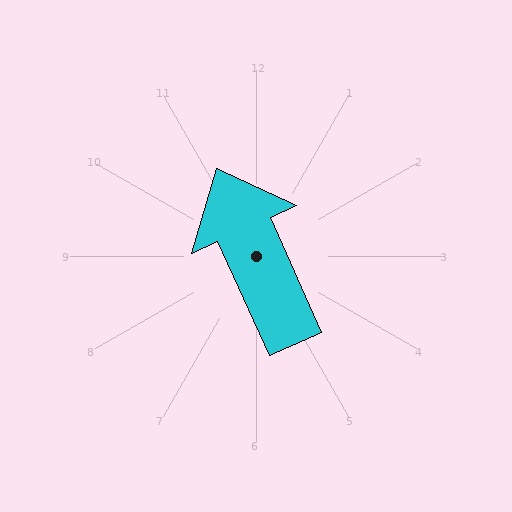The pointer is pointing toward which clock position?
Roughly 11 o'clock.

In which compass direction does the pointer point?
Northwest.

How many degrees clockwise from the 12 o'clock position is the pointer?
Approximately 336 degrees.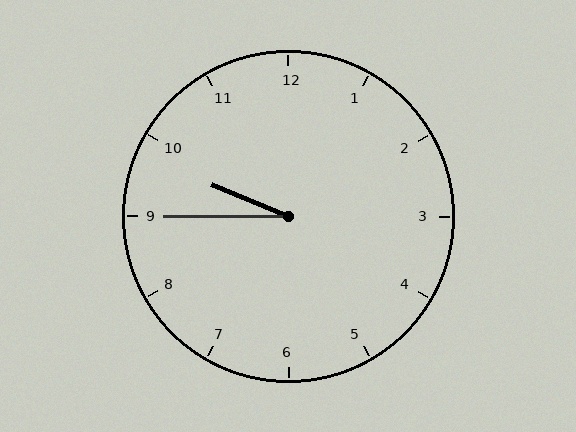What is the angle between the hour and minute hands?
Approximately 22 degrees.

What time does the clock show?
9:45.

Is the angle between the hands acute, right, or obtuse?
It is acute.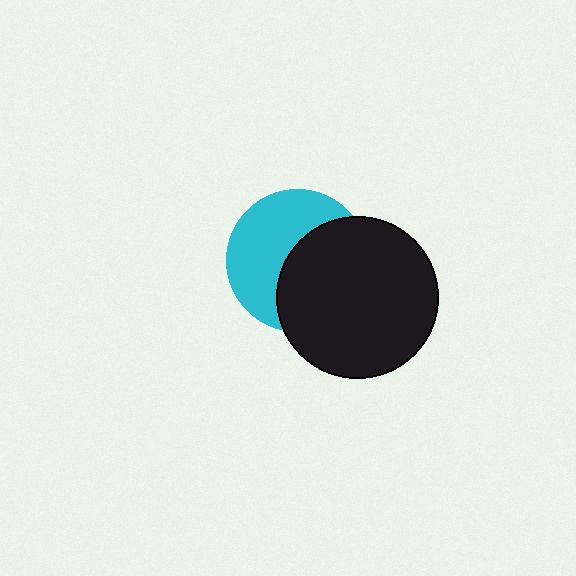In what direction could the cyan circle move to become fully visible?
The cyan circle could move left. That would shift it out from behind the black circle entirely.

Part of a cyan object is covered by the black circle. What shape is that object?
It is a circle.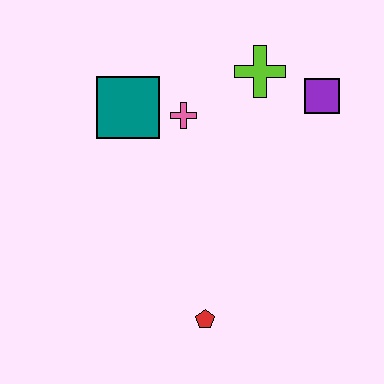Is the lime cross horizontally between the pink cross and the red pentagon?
No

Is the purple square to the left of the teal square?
No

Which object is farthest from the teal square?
The red pentagon is farthest from the teal square.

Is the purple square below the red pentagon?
No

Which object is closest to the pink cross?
The teal square is closest to the pink cross.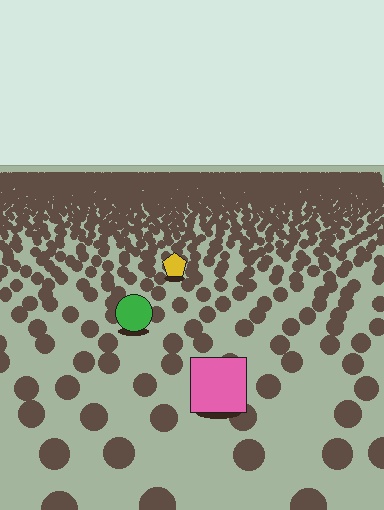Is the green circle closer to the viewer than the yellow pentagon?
Yes. The green circle is closer — you can tell from the texture gradient: the ground texture is coarser near it.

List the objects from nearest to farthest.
From nearest to farthest: the pink square, the green circle, the yellow pentagon.